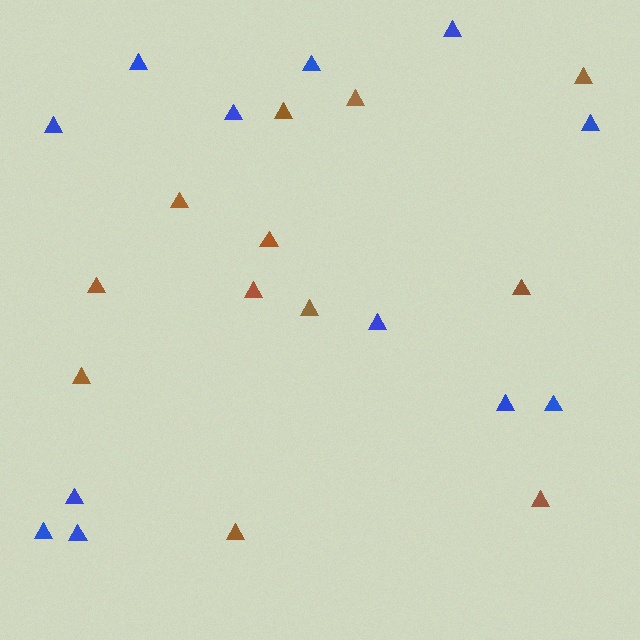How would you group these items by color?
There are 2 groups: one group of blue triangles (12) and one group of brown triangles (12).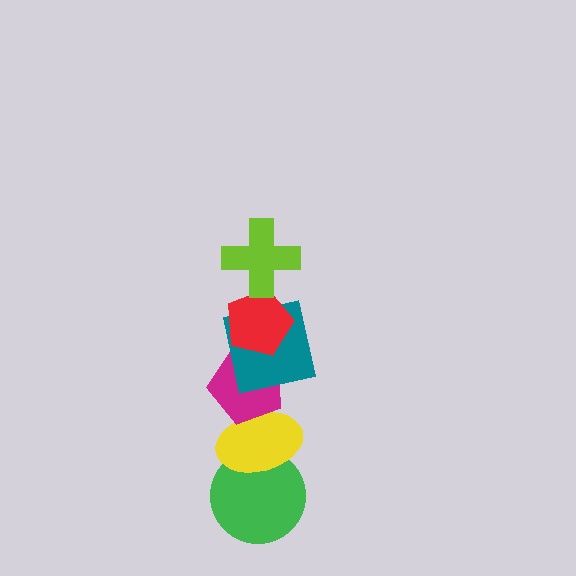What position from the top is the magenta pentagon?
The magenta pentagon is 4th from the top.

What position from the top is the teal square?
The teal square is 3rd from the top.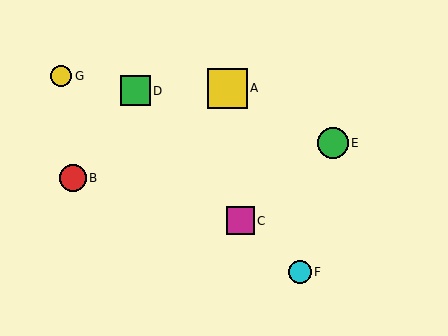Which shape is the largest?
The yellow square (labeled A) is the largest.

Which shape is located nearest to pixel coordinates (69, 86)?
The yellow circle (labeled G) at (61, 76) is nearest to that location.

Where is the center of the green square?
The center of the green square is at (135, 91).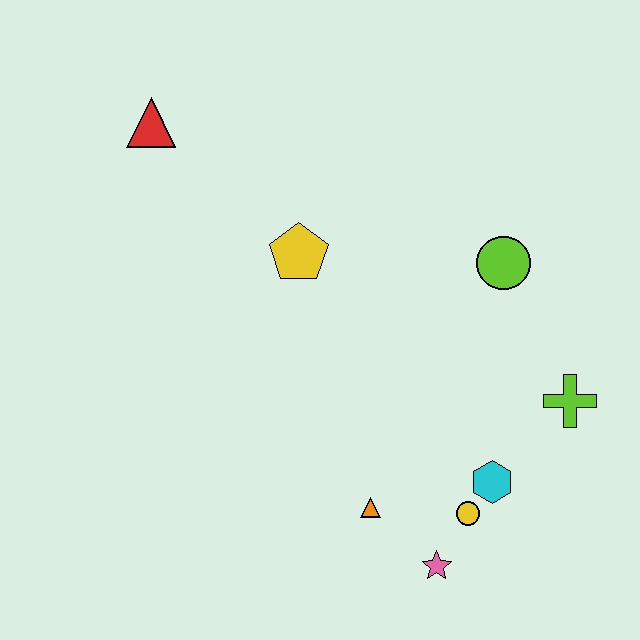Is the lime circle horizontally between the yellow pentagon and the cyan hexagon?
No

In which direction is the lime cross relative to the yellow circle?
The lime cross is above the yellow circle.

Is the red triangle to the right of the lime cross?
No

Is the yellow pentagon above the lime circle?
Yes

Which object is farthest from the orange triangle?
The red triangle is farthest from the orange triangle.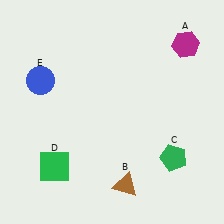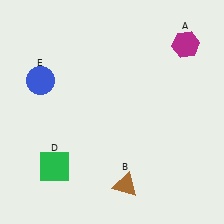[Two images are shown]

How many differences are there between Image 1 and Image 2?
There is 1 difference between the two images.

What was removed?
The green pentagon (C) was removed in Image 2.